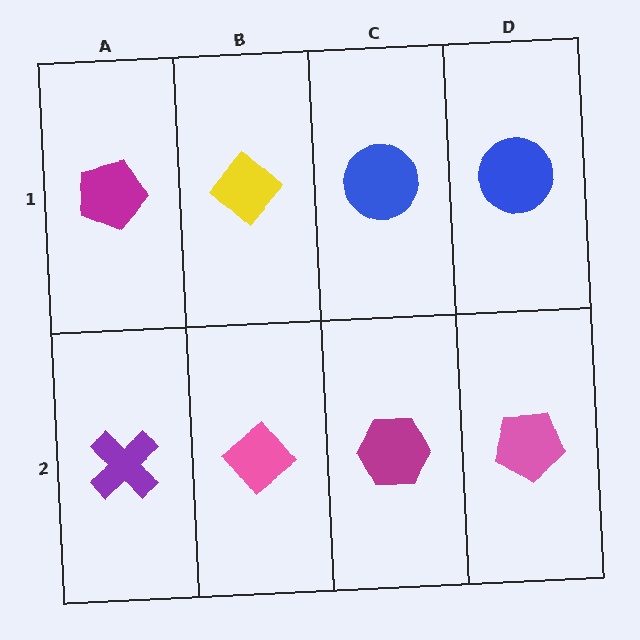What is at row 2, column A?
A purple cross.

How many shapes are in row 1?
4 shapes.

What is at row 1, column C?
A blue circle.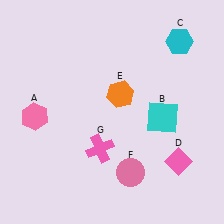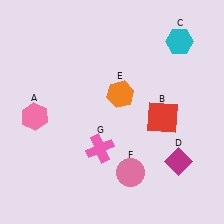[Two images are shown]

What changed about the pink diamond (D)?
In Image 1, D is pink. In Image 2, it changed to magenta.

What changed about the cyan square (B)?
In Image 1, B is cyan. In Image 2, it changed to red.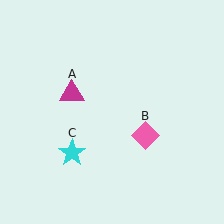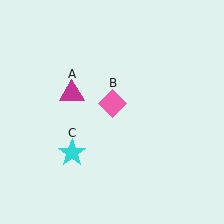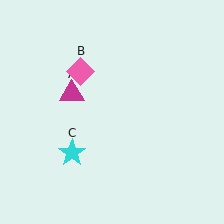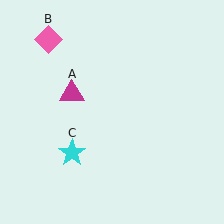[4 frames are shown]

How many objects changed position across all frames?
1 object changed position: pink diamond (object B).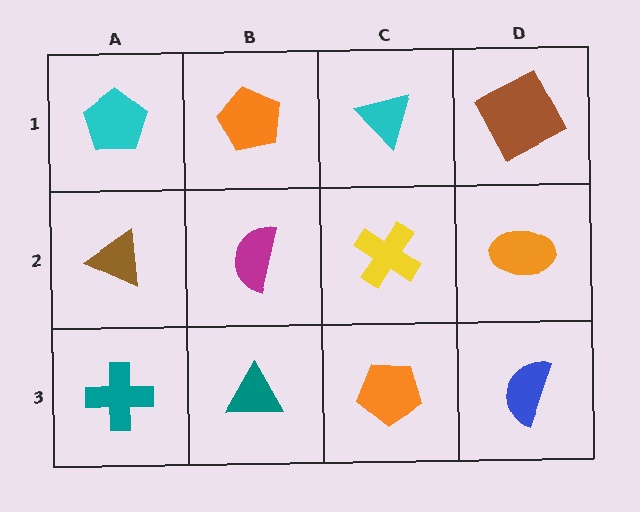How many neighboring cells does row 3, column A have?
2.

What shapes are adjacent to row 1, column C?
A yellow cross (row 2, column C), an orange pentagon (row 1, column B), a brown square (row 1, column D).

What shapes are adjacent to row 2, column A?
A cyan pentagon (row 1, column A), a teal cross (row 3, column A), a magenta semicircle (row 2, column B).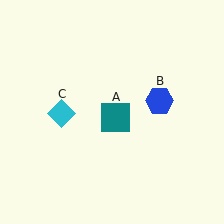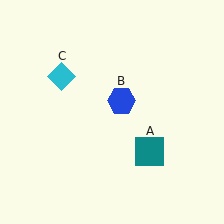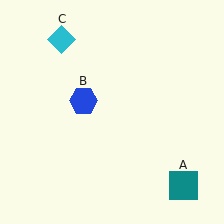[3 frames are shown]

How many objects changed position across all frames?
3 objects changed position: teal square (object A), blue hexagon (object B), cyan diamond (object C).